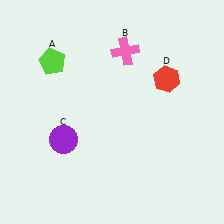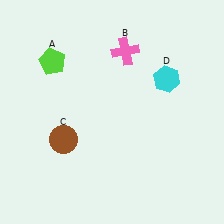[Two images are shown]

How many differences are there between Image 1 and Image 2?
There are 2 differences between the two images.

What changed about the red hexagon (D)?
In Image 1, D is red. In Image 2, it changed to cyan.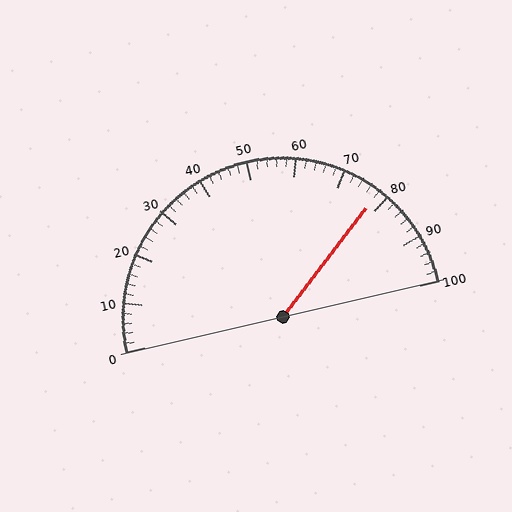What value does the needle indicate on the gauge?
The needle indicates approximately 78.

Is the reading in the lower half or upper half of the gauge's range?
The reading is in the upper half of the range (0 to 100).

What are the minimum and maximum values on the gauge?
The gauge ranges from 0 to 100.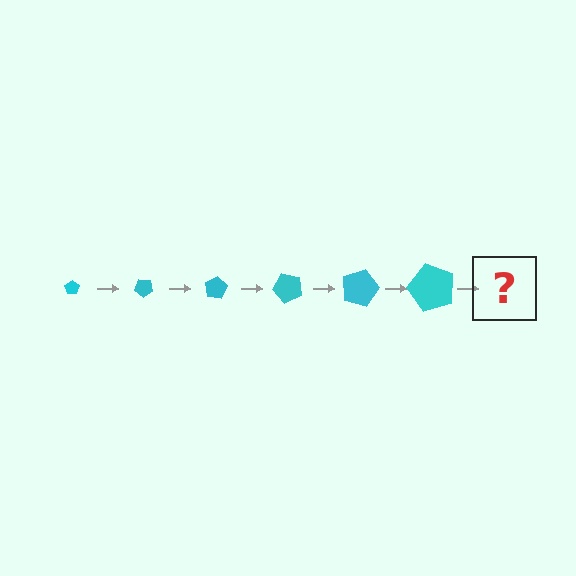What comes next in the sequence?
The next element should be a pentagon, larger than the previous one and rotated 240 degrees from the start.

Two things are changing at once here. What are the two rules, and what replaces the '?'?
The two rules are that the pentagon grows larger each step and it rotates 40 degrees each step. The '?' should be a pentagon, larger than the previous one and rotated 240 degrees from the start.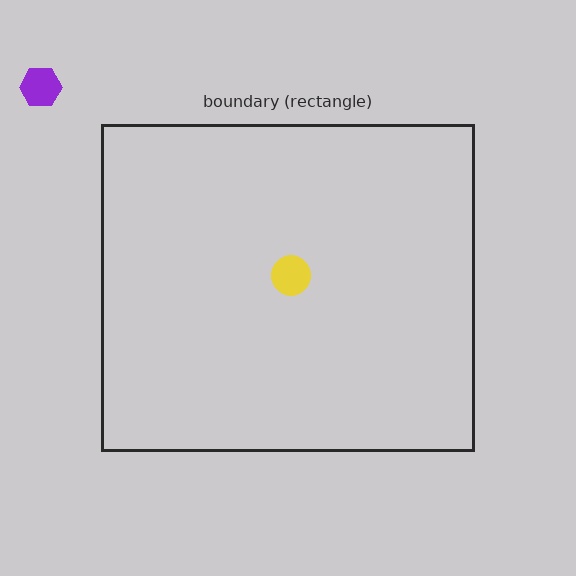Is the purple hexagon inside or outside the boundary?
Outside.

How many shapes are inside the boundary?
1 inside, 1 outside.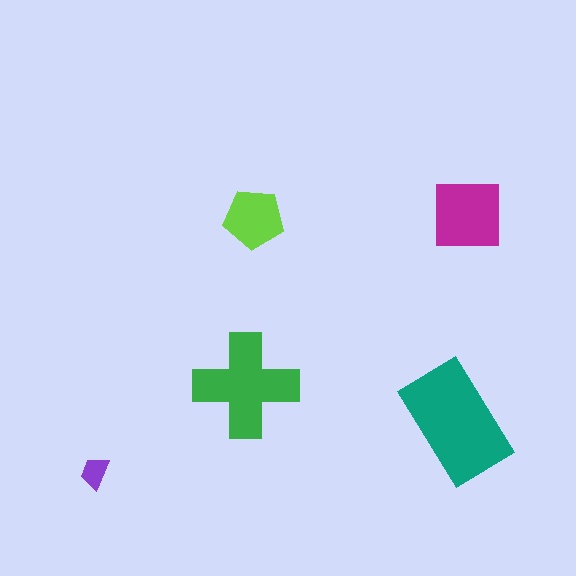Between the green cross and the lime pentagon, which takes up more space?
The green cross.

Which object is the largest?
The teal rectangle.